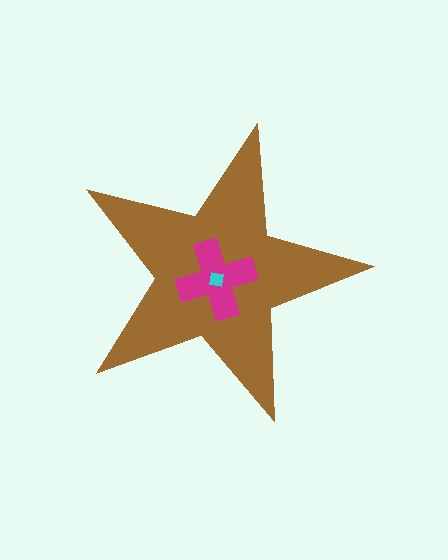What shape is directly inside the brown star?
The magenta cross.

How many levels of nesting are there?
3.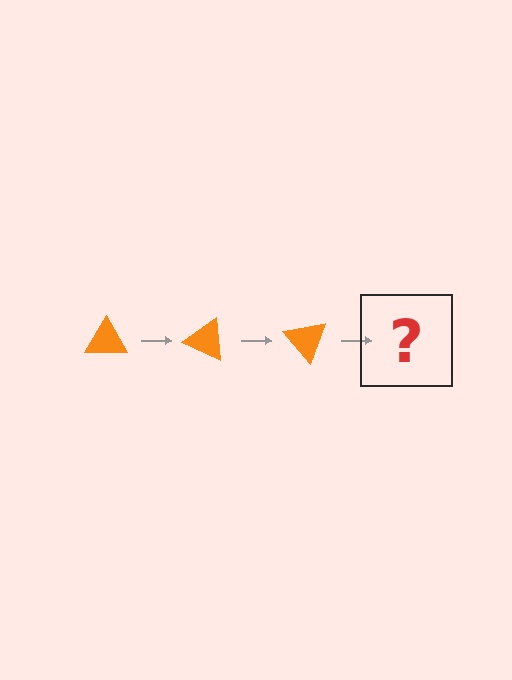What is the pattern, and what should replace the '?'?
The pattern is that the triangle rotates 25 degrees each step. The '?' should be an orange triangle rotated 75 degrees.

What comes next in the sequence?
The next element should be an orange triangle rotated 75 degrees.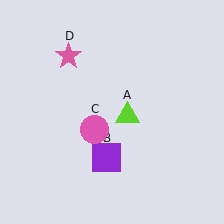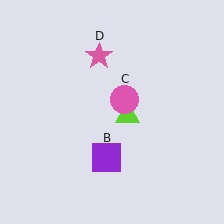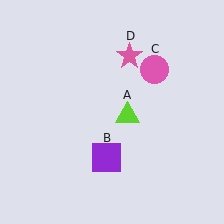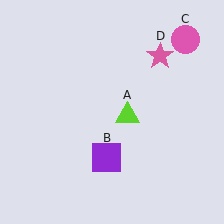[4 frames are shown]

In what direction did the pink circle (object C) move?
The pink circle (object C) moved up and to the right.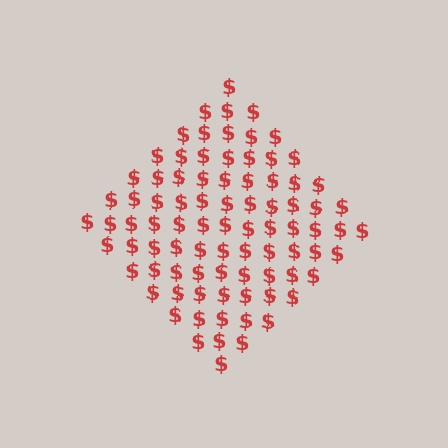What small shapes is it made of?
It is made of small dollar signs.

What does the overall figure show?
The overall figure shows a diamond.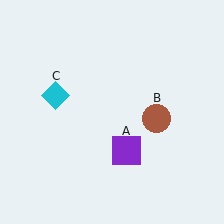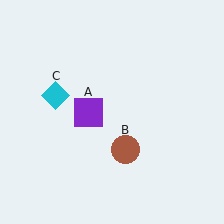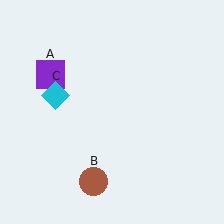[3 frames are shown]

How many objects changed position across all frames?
2 objects changed position: purple square (object A), brown circle (object B).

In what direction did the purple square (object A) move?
The purple square (object A) moved up and to the left.